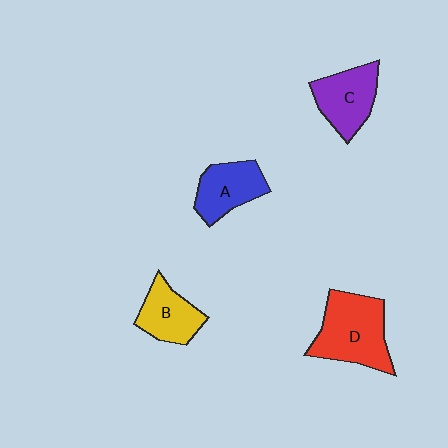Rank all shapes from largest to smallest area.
From largest to smallest: D (red), C (purple), A (blue), B (yellow).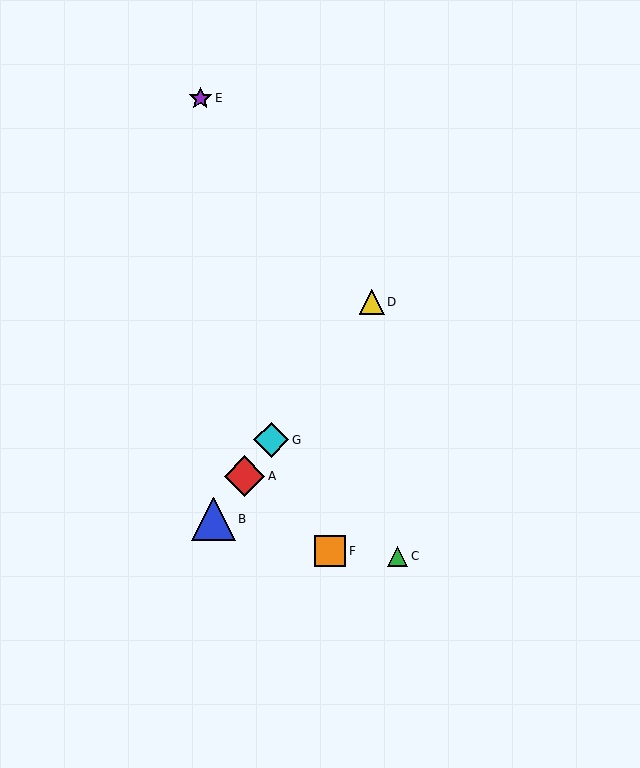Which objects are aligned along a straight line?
Objects A, B, D, G are aligned along a straight line.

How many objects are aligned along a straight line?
4 objects (A, B, D, G) are aligned along a straight line.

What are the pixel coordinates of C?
Object C is at (397, 557).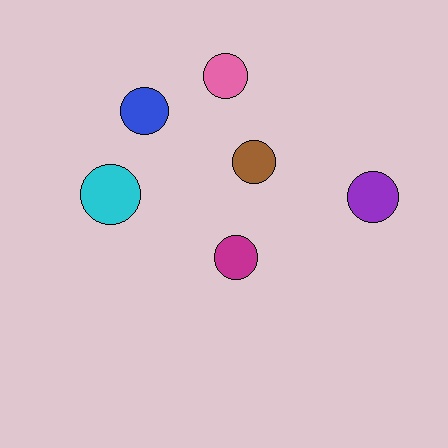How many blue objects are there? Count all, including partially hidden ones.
There is 1 blue object.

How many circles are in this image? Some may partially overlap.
There are 6 circles.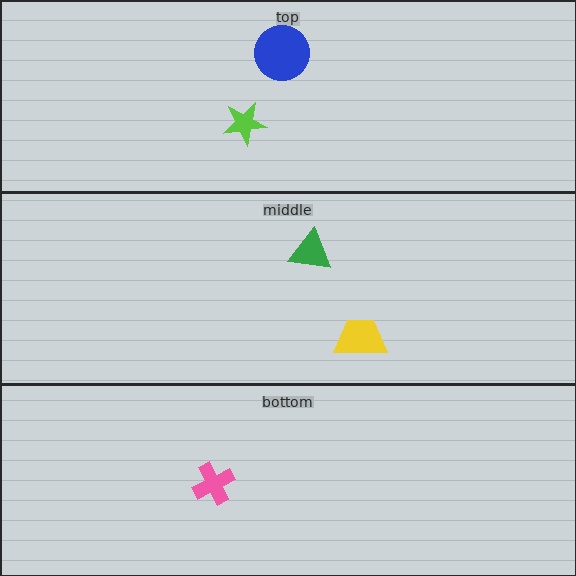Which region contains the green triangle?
The middle region.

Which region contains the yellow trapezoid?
The middle region.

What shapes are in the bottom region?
The pink cross.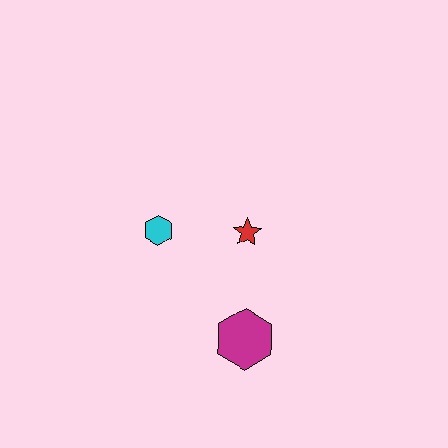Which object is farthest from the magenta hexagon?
The cyan hexagon is farthest from the magenta hexagon.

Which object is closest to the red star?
The cyan hexagon is closest to the red star.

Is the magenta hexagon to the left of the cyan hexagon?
No